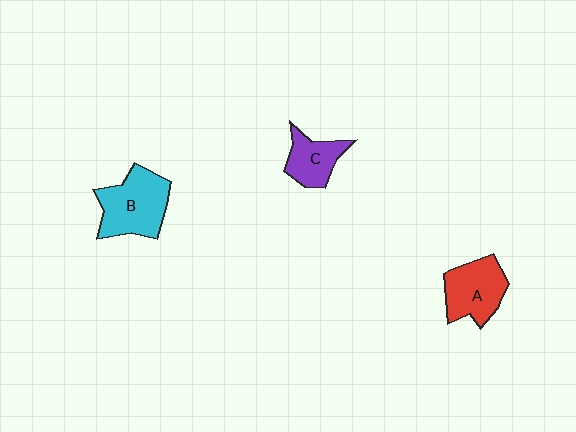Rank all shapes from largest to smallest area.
From largest to smallest: B (cyan), A (red), C (purple).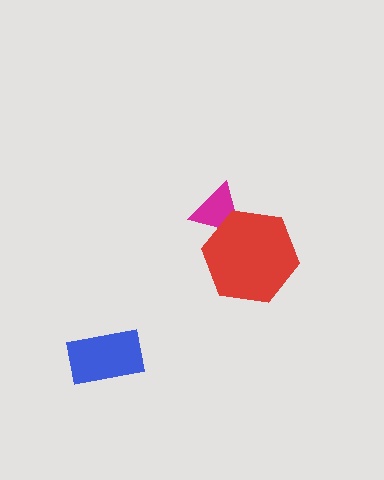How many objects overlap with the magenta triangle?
1 object overlaps with the magenta triangle.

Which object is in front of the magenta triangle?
The red hexagon is in front of the magenta triangle.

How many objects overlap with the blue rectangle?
0 objects overlap with the blue rectangle.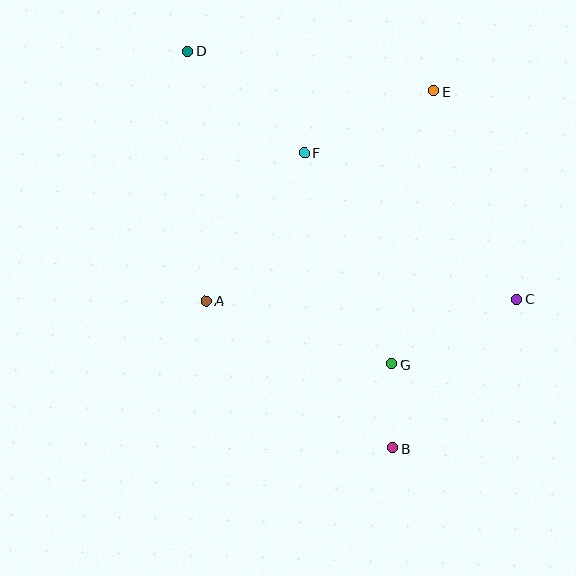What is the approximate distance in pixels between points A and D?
The distance between A and D is approximately 250 pixels.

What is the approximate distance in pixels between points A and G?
The distance between A and G is approximately 195 pixels.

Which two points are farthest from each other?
Points B and D are farthest from each other.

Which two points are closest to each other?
Points B and G are closest to each other.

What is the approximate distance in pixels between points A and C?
The distance between A and C is approximately 310 pixels.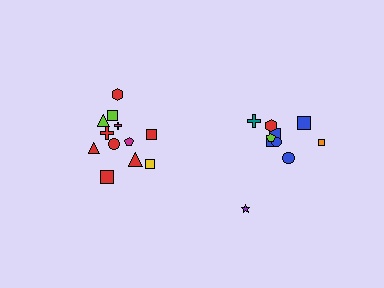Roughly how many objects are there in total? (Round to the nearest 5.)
Roughly 20 objects in total.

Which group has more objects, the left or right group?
The left group.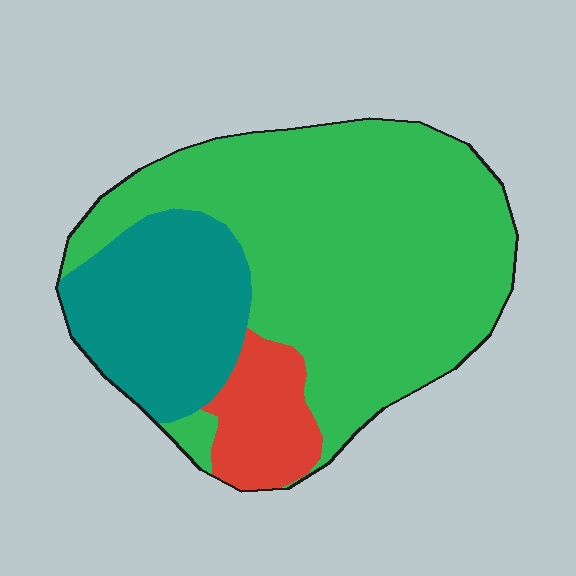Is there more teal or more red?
Teal.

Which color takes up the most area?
Green, at roughly 65%.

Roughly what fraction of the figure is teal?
Teal covers roughly 25% of the figure.